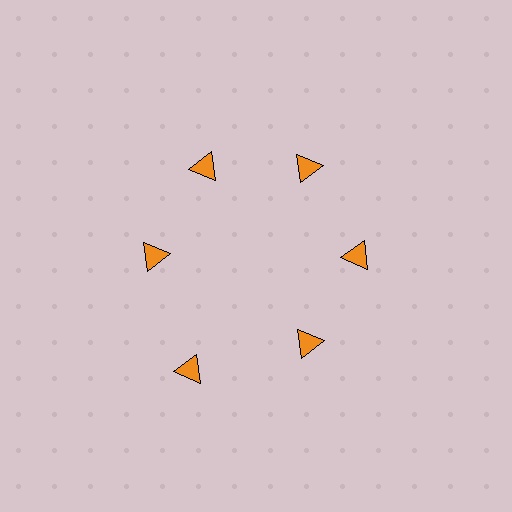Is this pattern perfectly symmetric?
No. The 6 orange triangles are arranged in a ring, but one element near the 7 o'clock position is pushed outward from the center, breaking the 6-fold rotational symmetry.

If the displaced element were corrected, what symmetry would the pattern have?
It would have 6-fold rotational symmetry — the pattern would map onto itself every 60 degrees.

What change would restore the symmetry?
The symmetry would be restored by moving it inward, back onto the ring so that all 6 triangles sit at equal angles and equal distance from the center.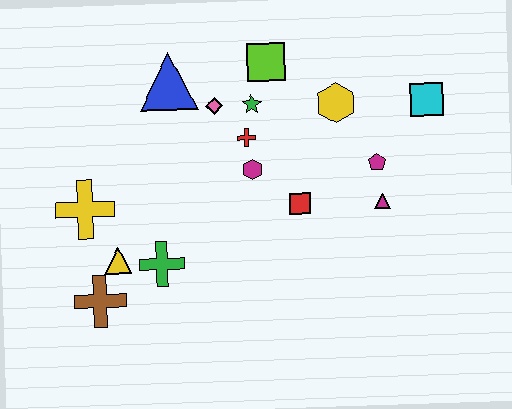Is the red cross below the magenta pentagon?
No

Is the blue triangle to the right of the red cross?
No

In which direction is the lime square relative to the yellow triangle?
The lime square is above the yellow triangle.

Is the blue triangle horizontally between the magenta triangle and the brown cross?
Yes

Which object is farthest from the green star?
The brown cross is farthest from the green star.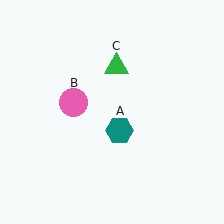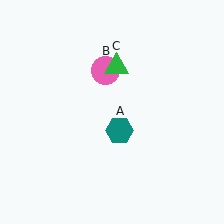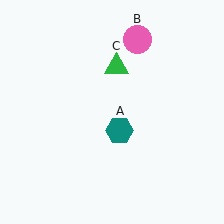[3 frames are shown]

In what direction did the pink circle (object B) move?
The pink circle (object B) moved up and to the right.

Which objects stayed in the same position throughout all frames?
Teal hexagon (object A) and green triangle (object C) remained stationary.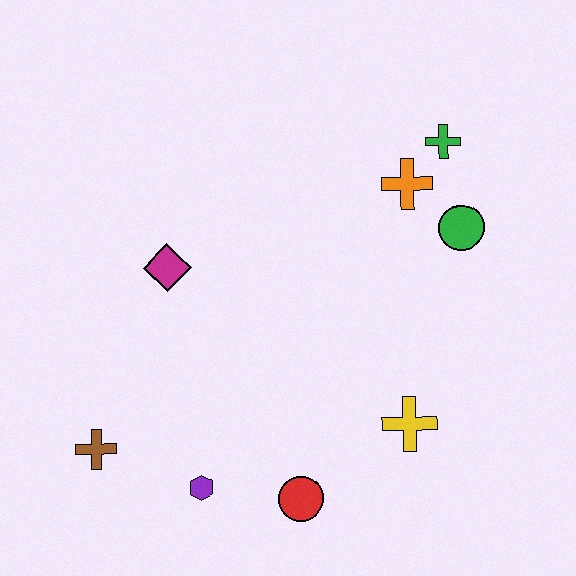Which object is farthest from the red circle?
The green cross is farthest from the red circle.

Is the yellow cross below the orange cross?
Yes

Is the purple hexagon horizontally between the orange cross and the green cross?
No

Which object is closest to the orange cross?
The green cross is closest to the orange cross.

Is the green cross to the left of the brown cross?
No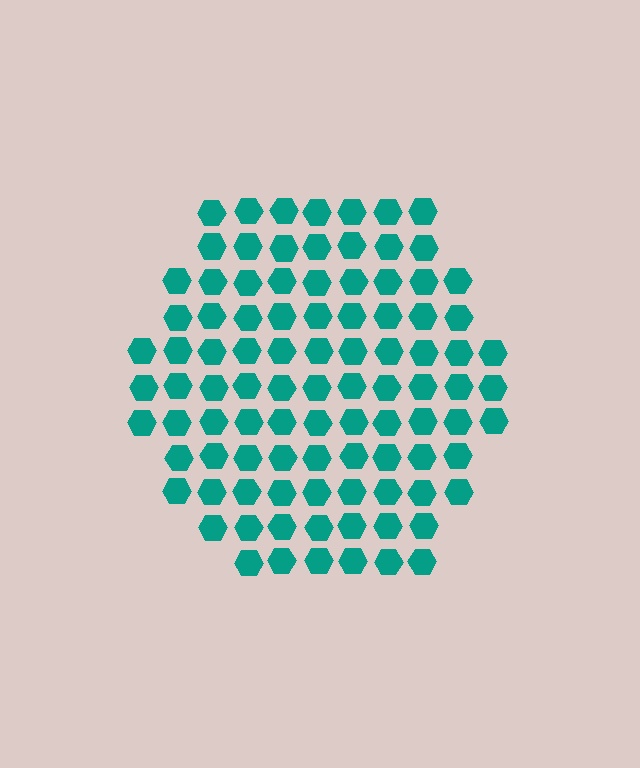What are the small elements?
The small elements are hexagons.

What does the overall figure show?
The overall figure shows a hexagon.